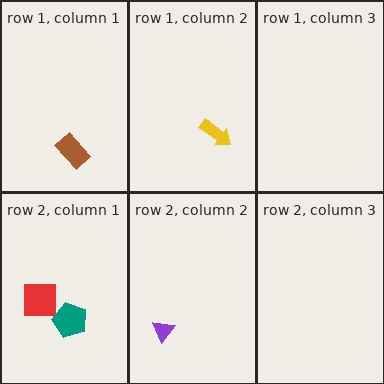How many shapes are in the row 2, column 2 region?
1.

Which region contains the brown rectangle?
The row 1, column 1 region.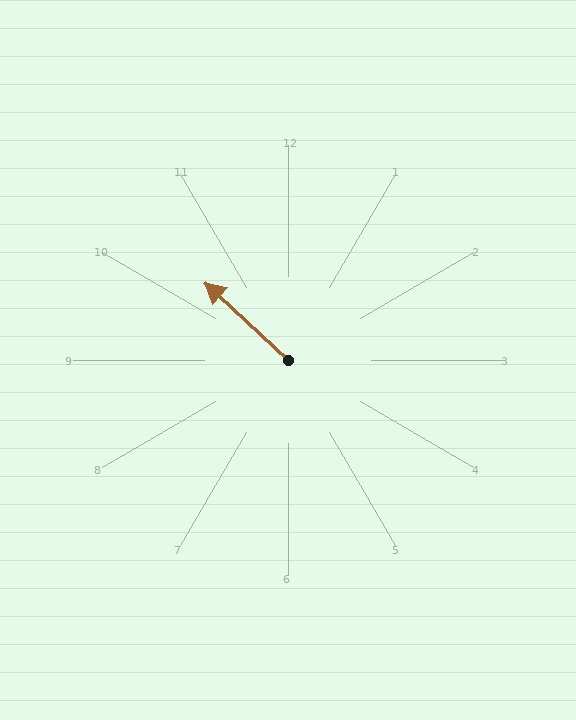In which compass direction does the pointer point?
Northwest.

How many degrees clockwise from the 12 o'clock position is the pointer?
Approximately 313 degrees.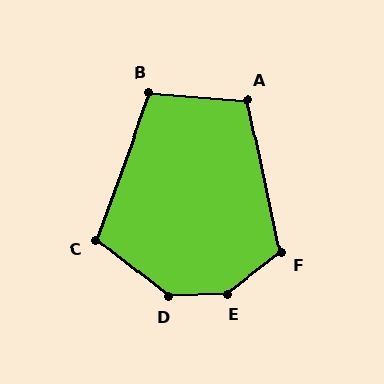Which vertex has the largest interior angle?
E, at approximately 146 degrees.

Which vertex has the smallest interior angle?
A, at approximately 106 degrees.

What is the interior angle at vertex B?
Approximately 106 degrees (obtuse).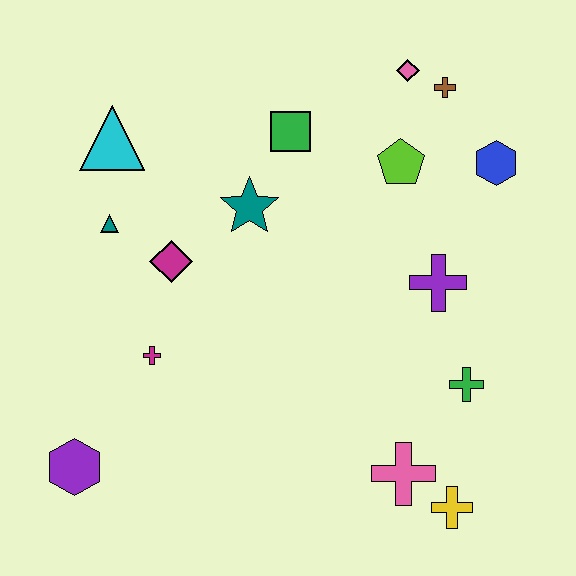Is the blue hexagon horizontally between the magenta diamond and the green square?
No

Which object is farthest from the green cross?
The cyan triangle is farthest from the green cross.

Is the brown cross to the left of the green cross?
Yes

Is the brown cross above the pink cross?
Yes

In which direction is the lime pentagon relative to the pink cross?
The lime pentagon is above the pink cross.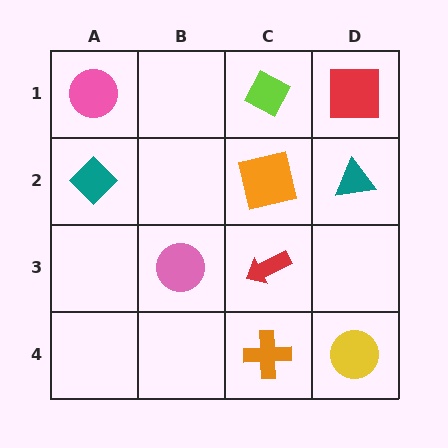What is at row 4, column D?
A yellow circle.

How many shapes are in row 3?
2 shapes.